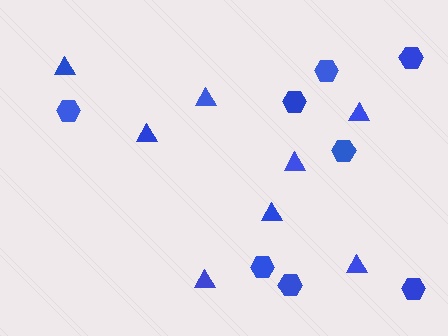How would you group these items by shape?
There are 2 groups: one group of hexagons (8) and one group of triangles (8).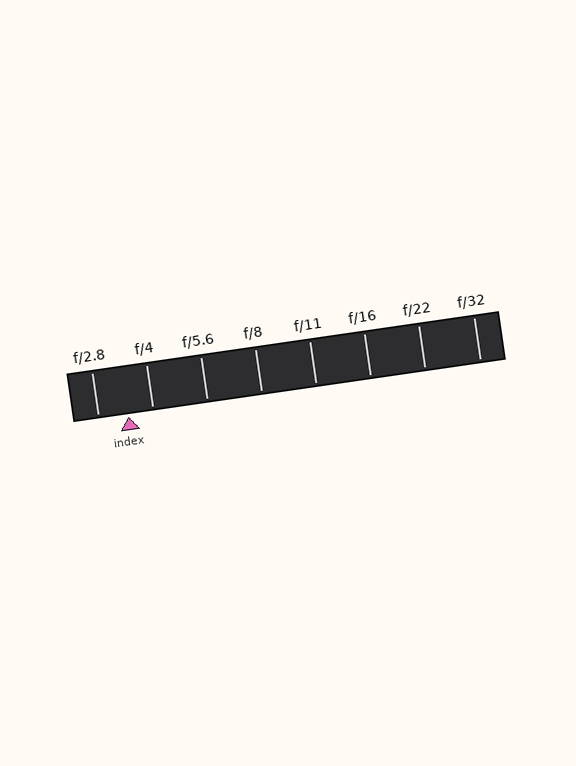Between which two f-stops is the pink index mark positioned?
The index mark is between f/2.8 and f/4.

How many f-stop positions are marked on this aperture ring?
There are 8 f-stop positions marked.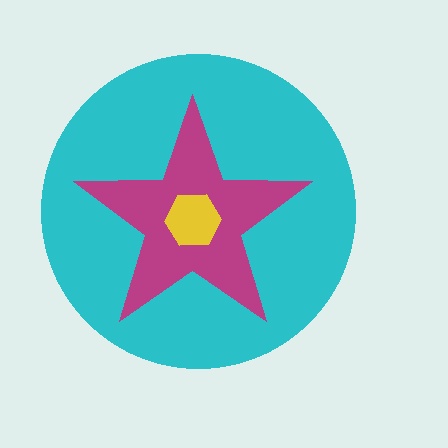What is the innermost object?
The yellow hexagon.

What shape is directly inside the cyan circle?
The magenta star.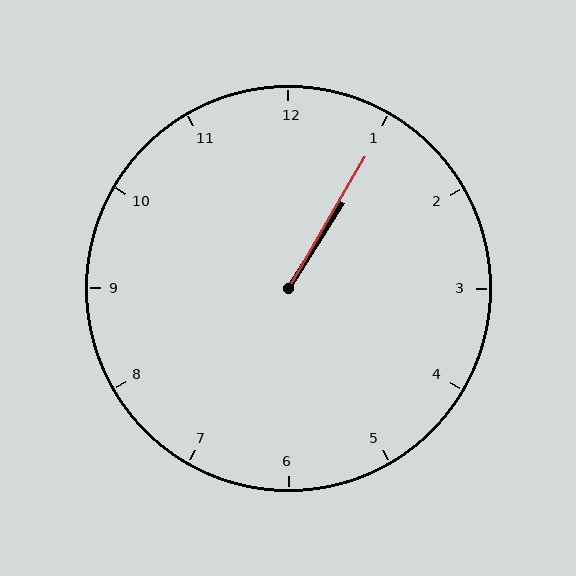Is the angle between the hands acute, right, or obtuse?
It is acute.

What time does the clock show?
1:05.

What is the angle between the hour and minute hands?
Approximately 2 degrees.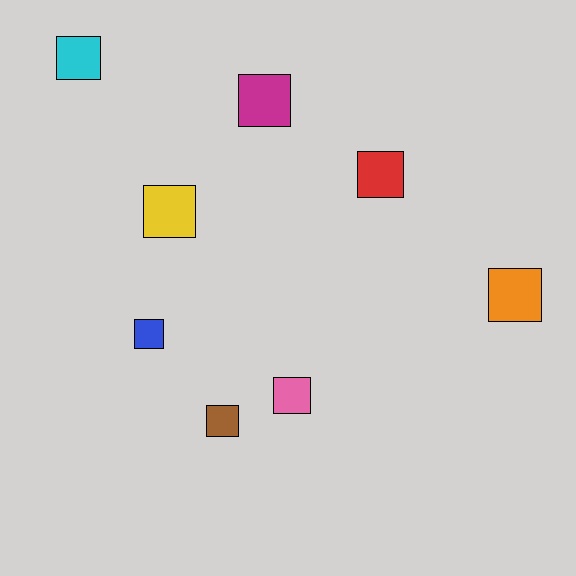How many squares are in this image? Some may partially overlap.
There are 8 squares.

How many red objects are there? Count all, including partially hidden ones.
There is 1 red object.